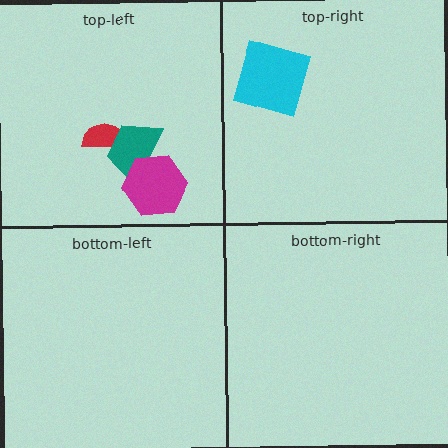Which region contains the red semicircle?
The top-left region.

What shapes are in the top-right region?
The cyan square.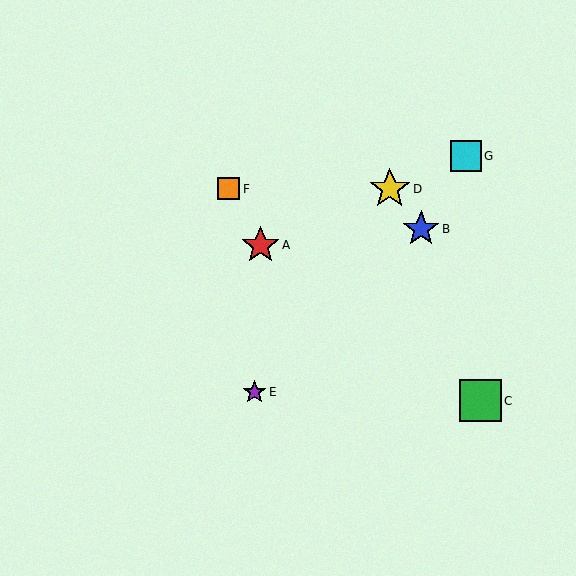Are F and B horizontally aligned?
No, F is at y≈189 and B is at y≈229.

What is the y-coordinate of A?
Object A is at y≈245.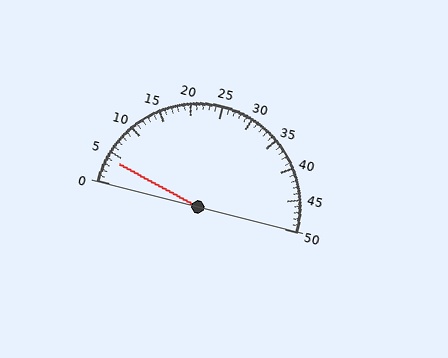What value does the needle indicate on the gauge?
The needle indicates approximately 4.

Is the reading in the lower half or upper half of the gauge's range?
The reading is in the lower half of the range (0 to 50).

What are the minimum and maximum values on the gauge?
The gauge ranges from 0 to 50.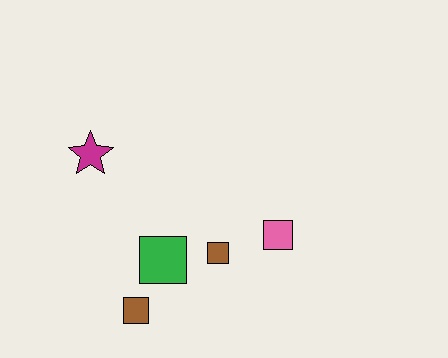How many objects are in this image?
There are 5 objects.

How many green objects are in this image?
There is 1 green object.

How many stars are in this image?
There is 1 star.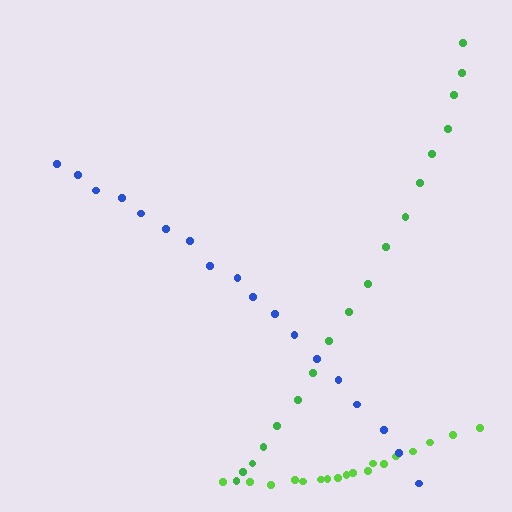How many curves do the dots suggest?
There are 3 distinct paths.